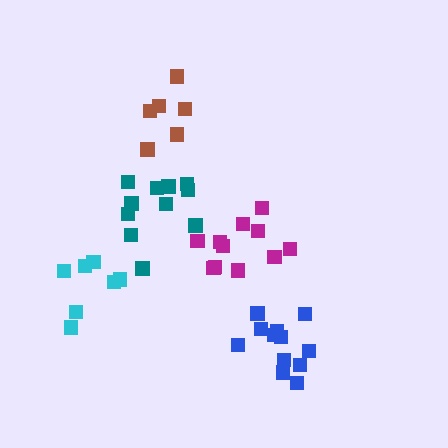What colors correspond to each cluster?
The clusters are colored: blue, brown, teal, cyan, magenta.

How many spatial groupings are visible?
There are 5 spatial groupings.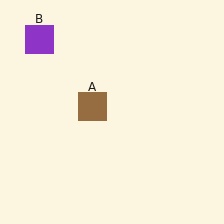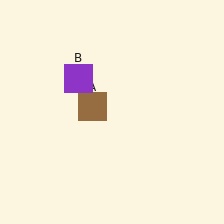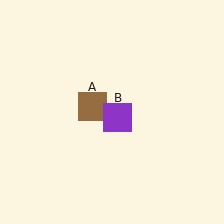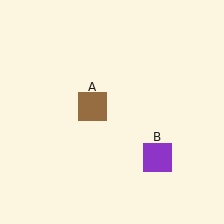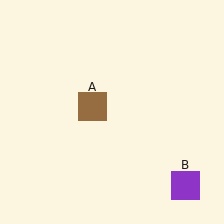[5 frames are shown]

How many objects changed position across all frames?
1 object changed position: purple square (object B).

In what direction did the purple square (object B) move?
The purple square (object B) moved down and to the right.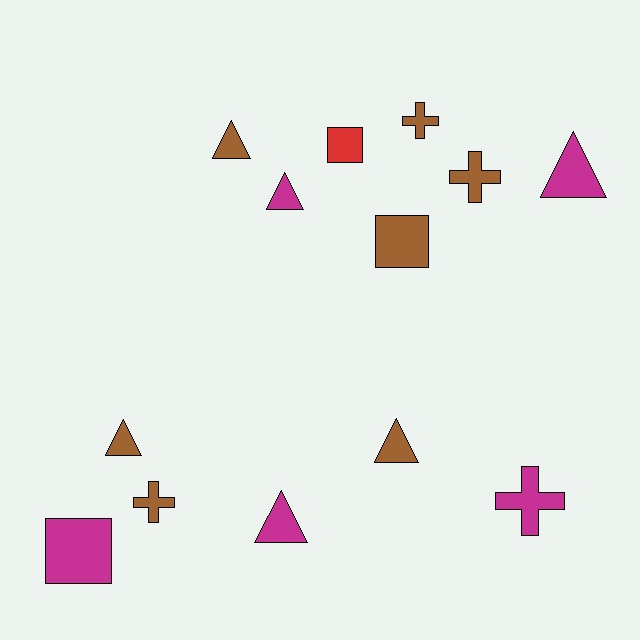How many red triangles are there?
There are no red triangles.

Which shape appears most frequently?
Triangle, with 6 objects.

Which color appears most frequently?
Brown, with 7 objects.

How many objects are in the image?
There are 13 objects.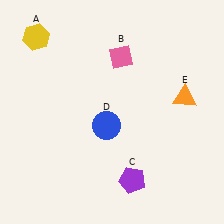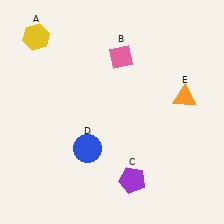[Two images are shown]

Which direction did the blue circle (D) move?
The blue circle (D) moved down.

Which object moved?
The blue circle (D) moved down.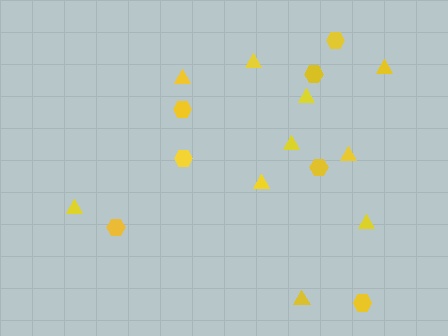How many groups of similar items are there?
There are 2 groups: one group of hexagons (7) and one group of triangles (10).